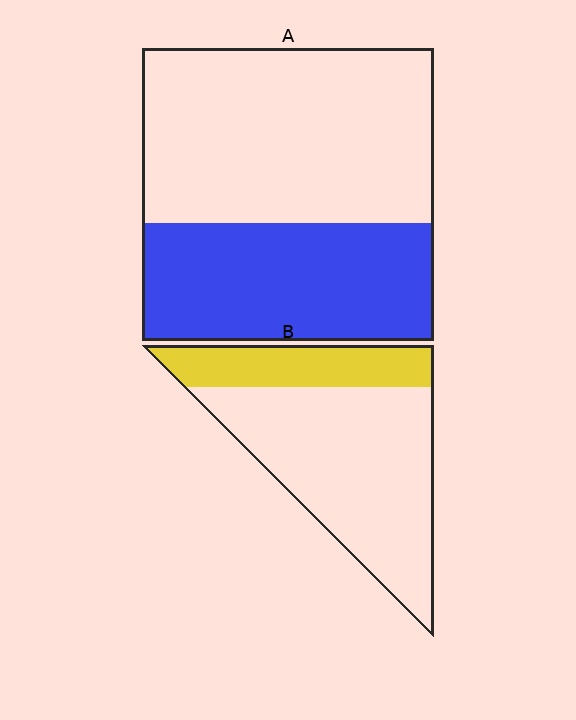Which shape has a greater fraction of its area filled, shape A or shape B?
Shape A.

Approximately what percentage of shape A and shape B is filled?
A is approximately 40% and B is approximately 25%.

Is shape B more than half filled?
No.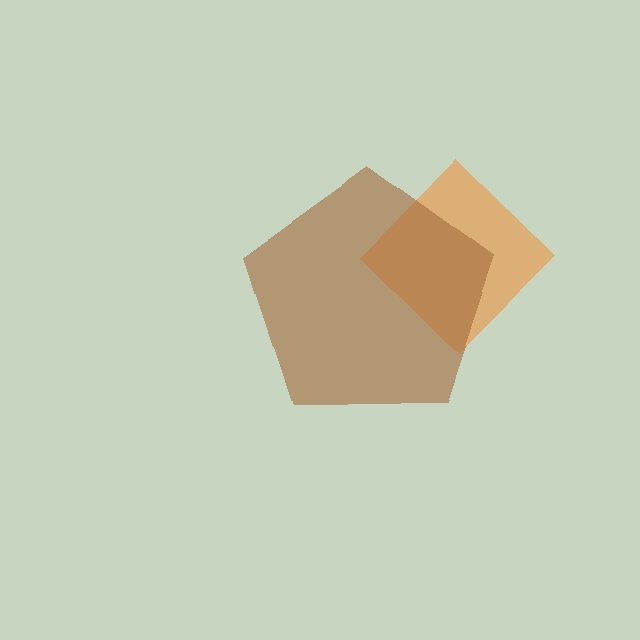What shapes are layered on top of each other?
The layered shapes are: an orange diamond, a brown pentagon.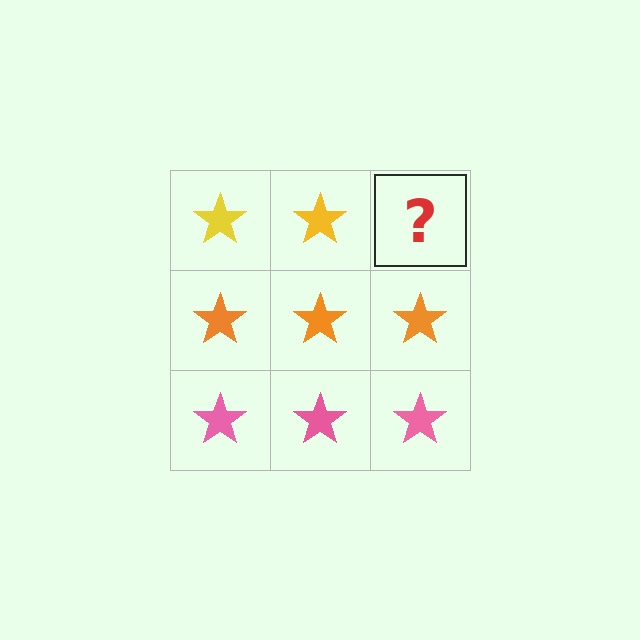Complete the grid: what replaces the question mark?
The question mark should be replaced with a yellow star.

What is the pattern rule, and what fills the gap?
The rule is that each row has a consistent color. The gap should be filled with a yellow star.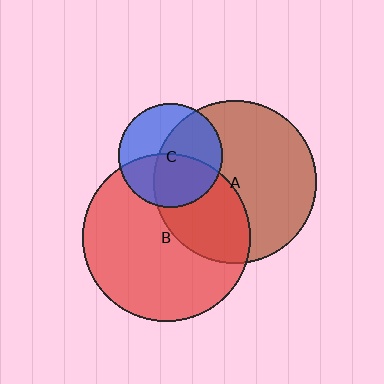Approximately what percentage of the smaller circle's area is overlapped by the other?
Approximately 55%.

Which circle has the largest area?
Circle B (red).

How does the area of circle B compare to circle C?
Approximately 2.6 times.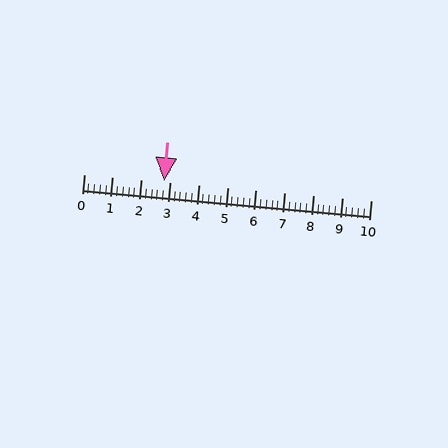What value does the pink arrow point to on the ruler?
The pink arrow points to approximately 2.8.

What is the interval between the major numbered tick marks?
The major tick marks are spaced 1 units apart.